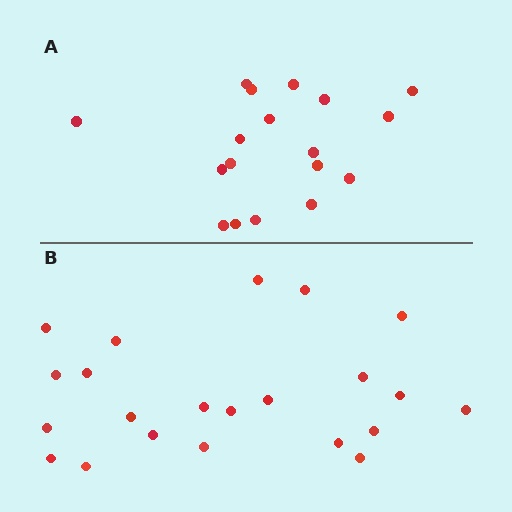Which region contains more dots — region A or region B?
Region B (the bottom region) has more dots.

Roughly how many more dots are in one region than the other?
Region B has about 4 more dots than region A.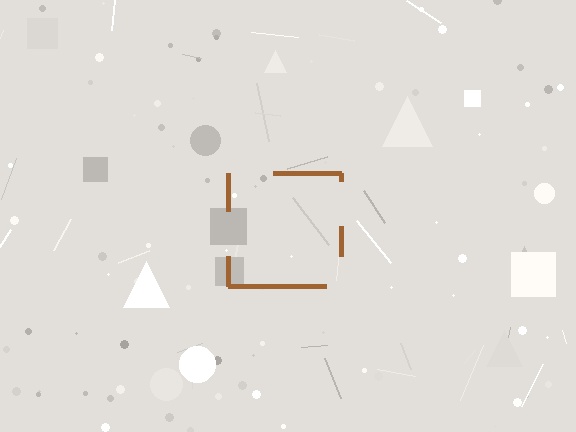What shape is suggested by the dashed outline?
The dashed outline suggests a square.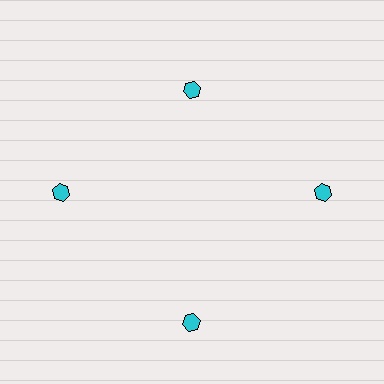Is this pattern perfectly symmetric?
No. The 4 cyan hexagons are arranged in a ring, but one element near the 12 o'clock position is pulled inward toward the center, breaking the 4-fold rotational symmetry.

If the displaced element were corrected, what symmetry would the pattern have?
It would have 4-fold rotational symmetry — the pattern would map onto itself every 90 degrees.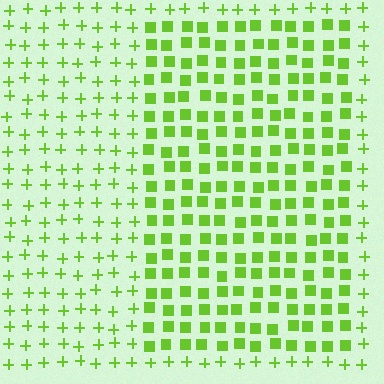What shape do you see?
I see a rectangle.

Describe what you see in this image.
The image is filled with small lime elements arranged in a uniform grid. A rectangle-shaped region contains squares, while the surrounding area contains plus signs. The boundary is defined purely by the change in element shape.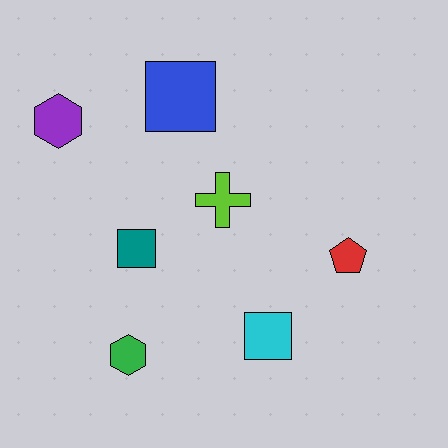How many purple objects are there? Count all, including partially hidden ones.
There is 1 purple object.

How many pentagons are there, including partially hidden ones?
There is 1 pentagon.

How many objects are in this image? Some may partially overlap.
There are 7 objects.